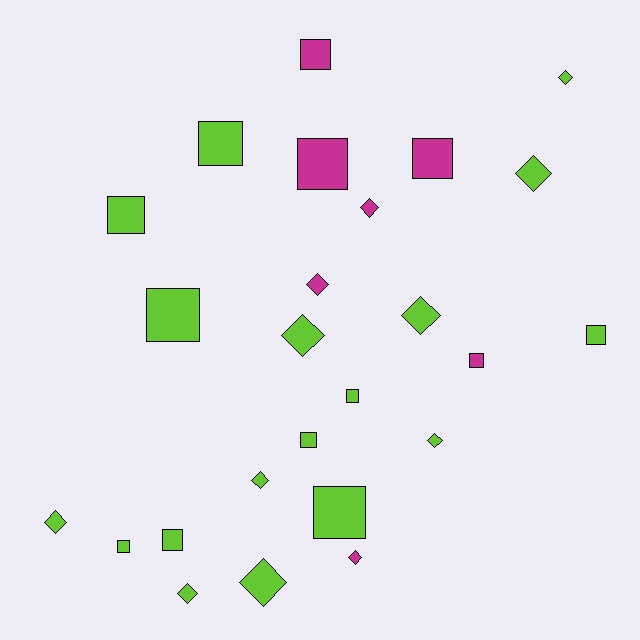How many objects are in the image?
There are 25 objects.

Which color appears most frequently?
Lime, with 18 objects.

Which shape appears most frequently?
Square, with 13 objects.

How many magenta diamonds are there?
There are 3 magenta diamonds.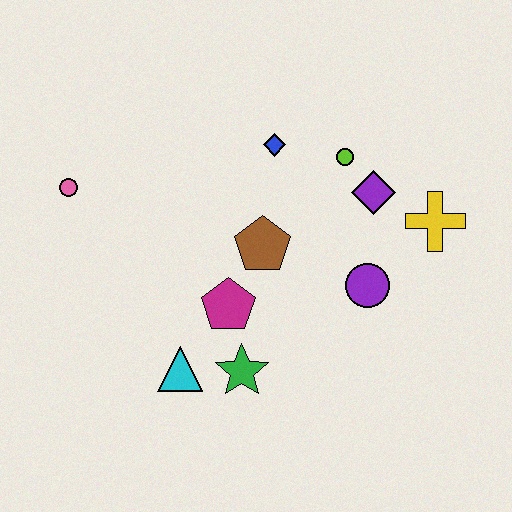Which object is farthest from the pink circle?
The yellow cross is farthest from the pink circle.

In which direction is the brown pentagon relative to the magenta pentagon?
The brown pentagon is above the magenta pentagon.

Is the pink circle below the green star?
No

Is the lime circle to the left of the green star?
No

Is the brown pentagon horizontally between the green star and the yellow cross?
Yes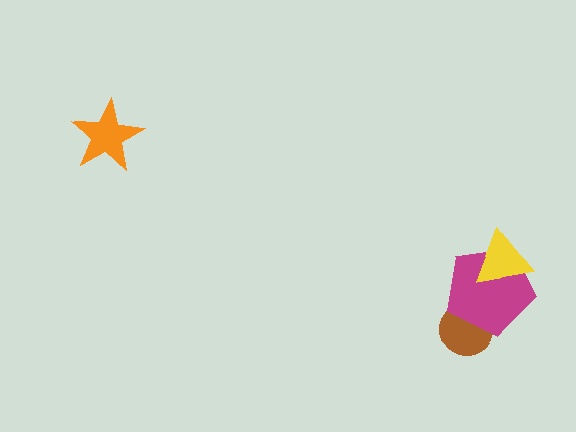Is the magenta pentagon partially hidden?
Yes, it is partially covered by another shape.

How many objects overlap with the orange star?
0 objects overlap with the orange star.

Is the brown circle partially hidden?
Yes, it is partially covered by another shape.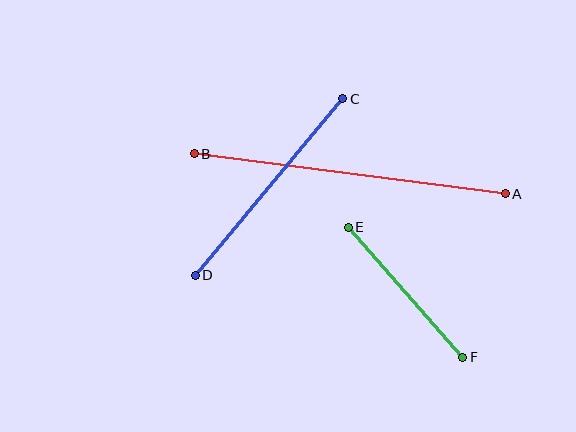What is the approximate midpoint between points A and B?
The midpoint is at approximately (350, 174) pixels.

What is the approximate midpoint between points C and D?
The midpoint is at approximately (269, 187) pixels.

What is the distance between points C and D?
The distance is approximately 230 pixels.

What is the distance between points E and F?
The distance is approximately 173 pixels.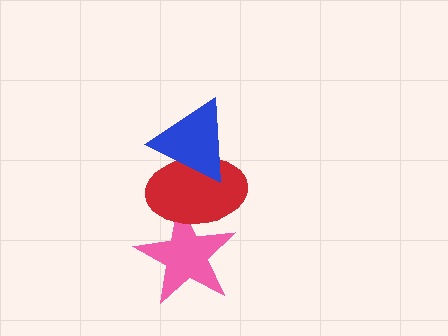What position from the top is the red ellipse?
The red ellipse is 2nd from the top.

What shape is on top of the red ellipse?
The blue triangle is on top of the red ellipse.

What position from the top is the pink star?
The pink star is 3rd from the top.